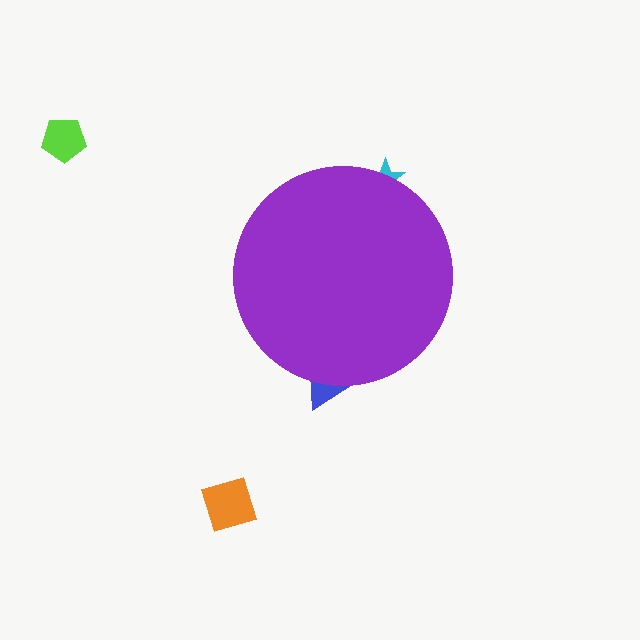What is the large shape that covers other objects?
A purple circle.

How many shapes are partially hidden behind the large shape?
2 shapes are partially hidden.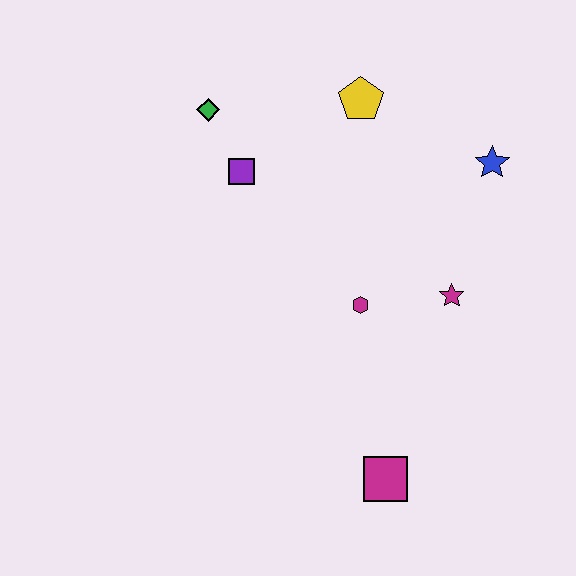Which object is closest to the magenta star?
The magenta hexagon is closest to the magenta star.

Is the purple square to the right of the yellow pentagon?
No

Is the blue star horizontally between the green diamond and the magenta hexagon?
No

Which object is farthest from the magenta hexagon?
The green diamond is farthest from the magenta hexagon.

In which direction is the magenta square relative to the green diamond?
The magenta square is below the green diamond.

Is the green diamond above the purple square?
Yes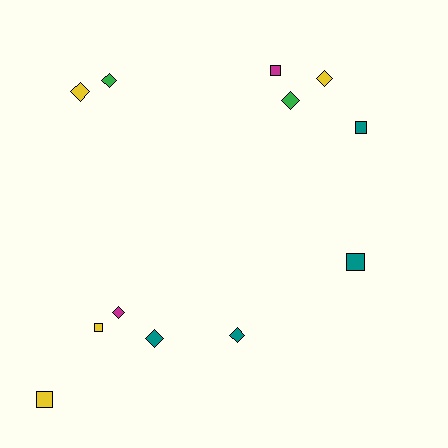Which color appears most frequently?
Yellow, with 4 objects.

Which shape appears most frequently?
Diamond, with 7 objects.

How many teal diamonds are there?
There are 2 teal diamonds.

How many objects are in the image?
There are 12 objects.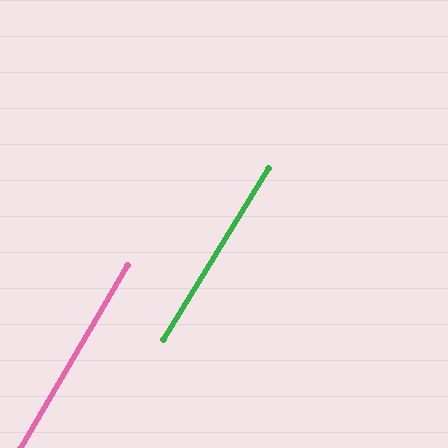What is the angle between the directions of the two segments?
Approximately 1 degree.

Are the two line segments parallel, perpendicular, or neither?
Parallel — their directions differ by only 1.3°.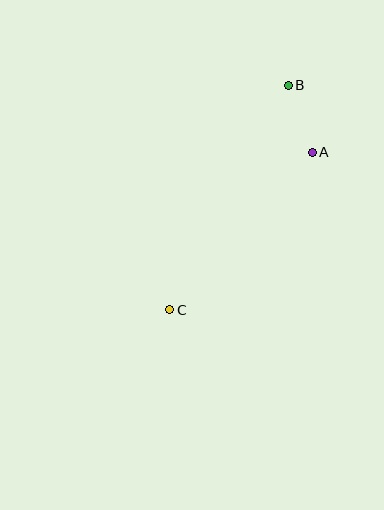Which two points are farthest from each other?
Points B and C are farthest from each other.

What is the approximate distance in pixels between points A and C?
The distance between A and C is approximately 212 pixels.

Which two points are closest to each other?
Points A and B are closest to each other.